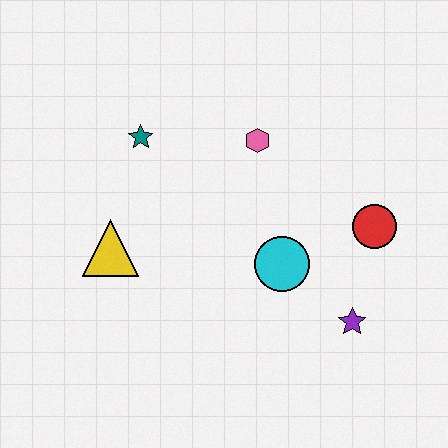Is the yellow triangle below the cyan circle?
No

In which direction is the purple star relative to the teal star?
The purple star is to the right of the teal star.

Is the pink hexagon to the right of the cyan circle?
No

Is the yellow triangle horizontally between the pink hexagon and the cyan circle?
No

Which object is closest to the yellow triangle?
The teal star is closest to the yellow triangle.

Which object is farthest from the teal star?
The purple star is farthest from the teal star.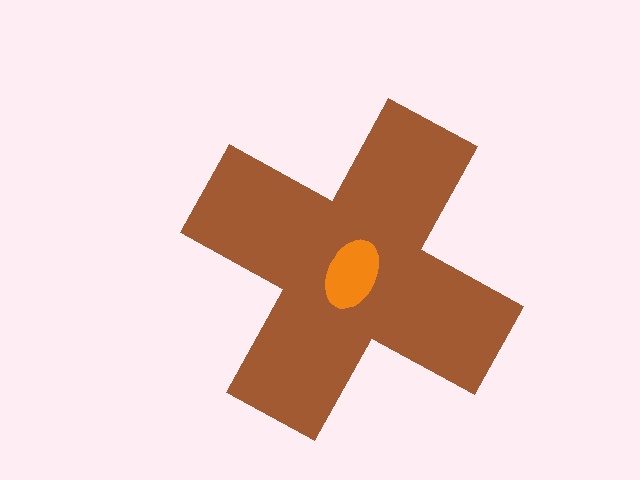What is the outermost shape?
The brown cross.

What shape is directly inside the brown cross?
The orange ellipse.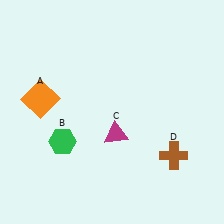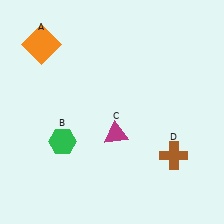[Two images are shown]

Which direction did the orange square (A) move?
The orange square (A) moved up.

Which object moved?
The orange square (A) moved up.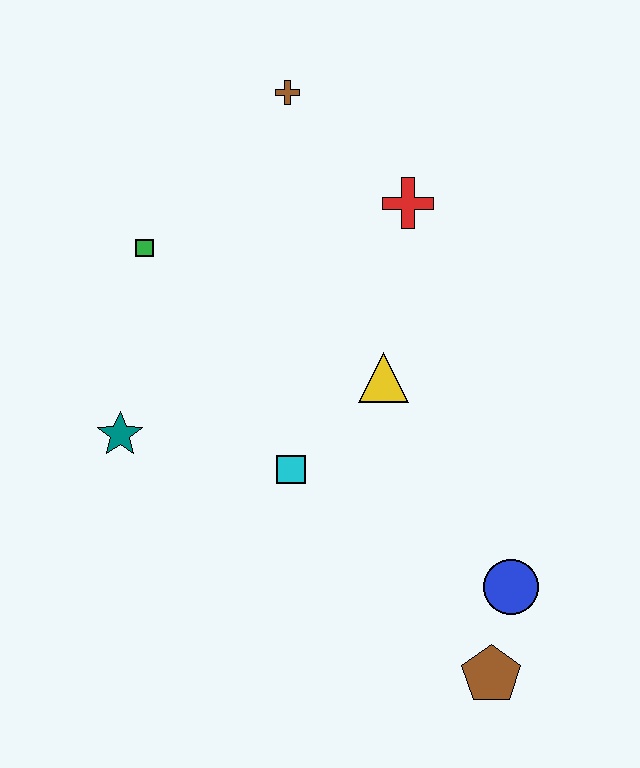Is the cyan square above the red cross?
No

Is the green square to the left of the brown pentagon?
Yes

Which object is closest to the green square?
The teal star is closest to the green square.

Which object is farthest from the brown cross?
The brown pentagon is farthest from the brown cross.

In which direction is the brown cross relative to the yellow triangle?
The brown cross is above the yellow triangle.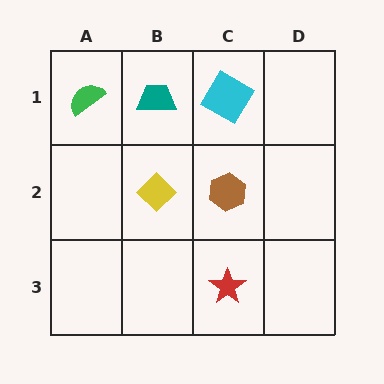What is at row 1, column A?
A green semicircle.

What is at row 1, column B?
A teal trapezoid.